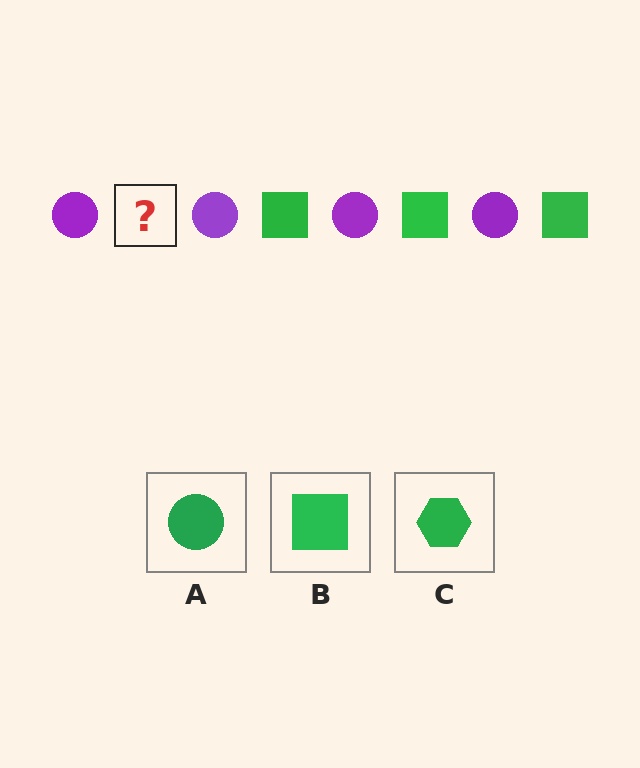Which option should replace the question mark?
Option B.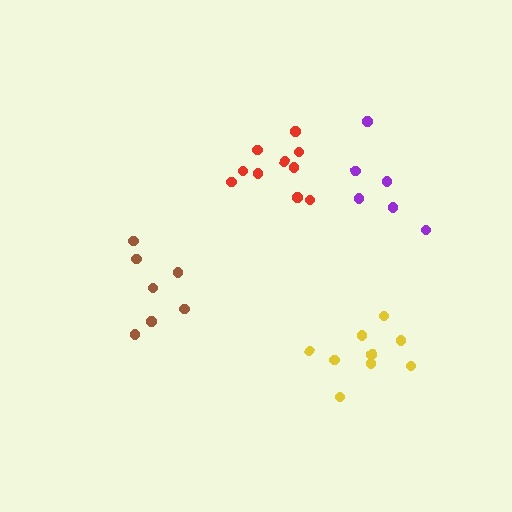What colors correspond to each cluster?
The clusters are colored: purple, brown, yellow, red.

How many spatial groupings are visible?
There are 4 spatial groupings.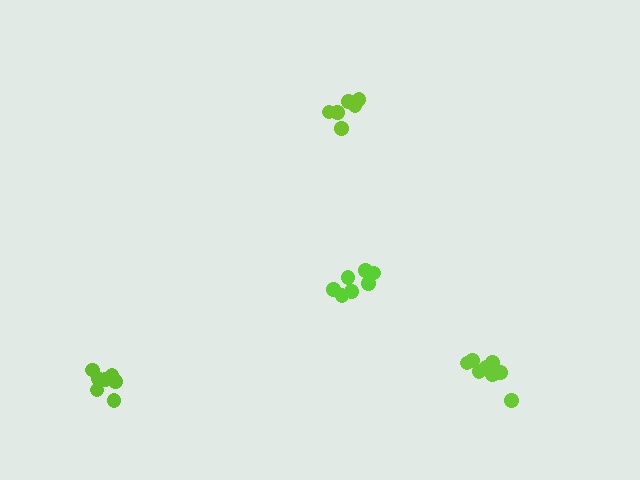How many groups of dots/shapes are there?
There are 4 groups.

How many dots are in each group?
Group 1: 7 dots, Group 2: 6 dots, Group 3: 8 dots, Group 4: 7 dots (28 total).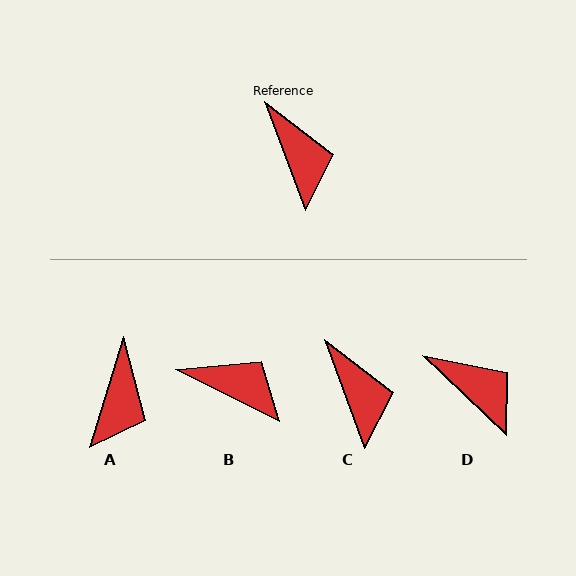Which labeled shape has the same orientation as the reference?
C.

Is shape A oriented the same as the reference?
No, it is off by about 37 degrees.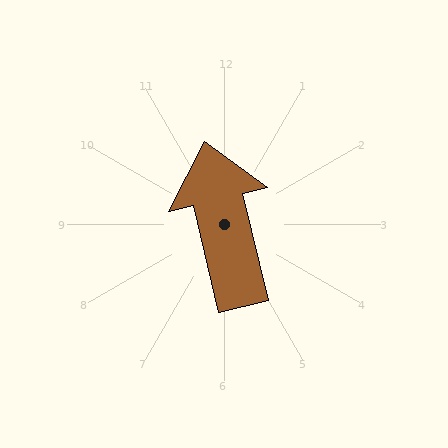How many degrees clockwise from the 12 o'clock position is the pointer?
Approximately 347 degrees.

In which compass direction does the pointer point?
North.